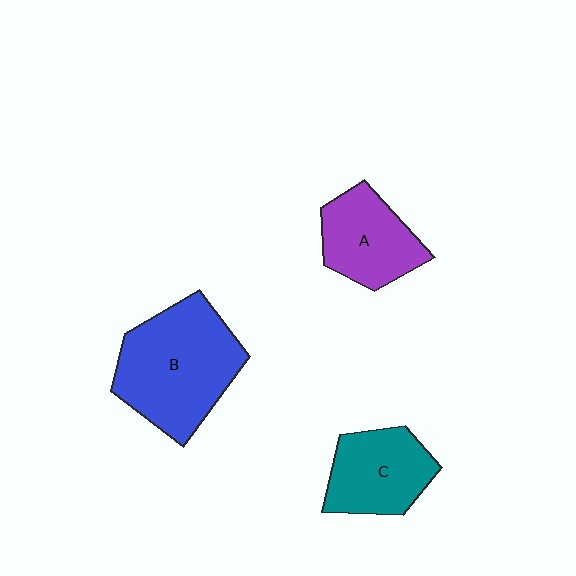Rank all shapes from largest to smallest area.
From largest to smallest: B (blue), C (teal), A (purple).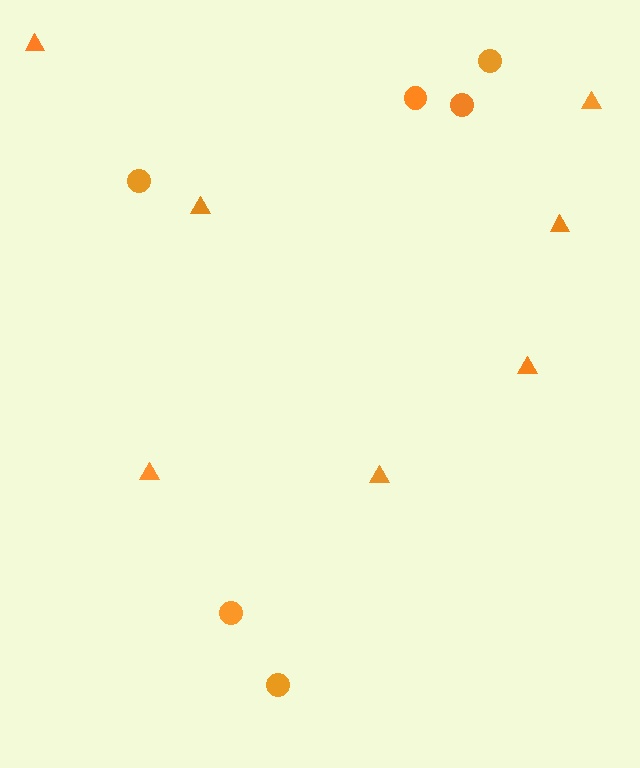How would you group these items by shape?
There are 2 groups: one group of circles (6) and one group of triangles (7).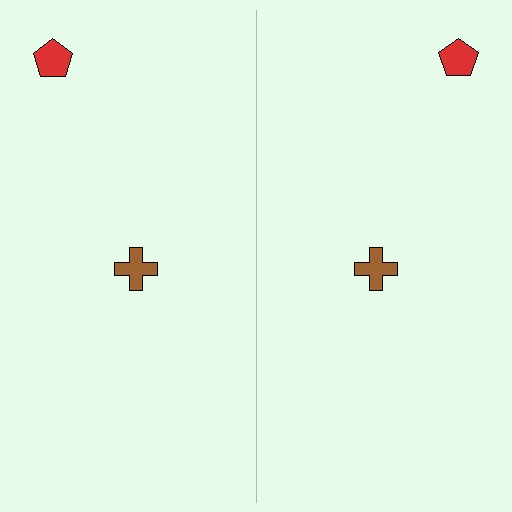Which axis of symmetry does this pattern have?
The pattern has a vertical axis of symmetry running through the center of the image.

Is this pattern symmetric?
Yes, this pattern has bilateral (reflection) symmetry.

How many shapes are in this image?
There are 4 shapes in this image.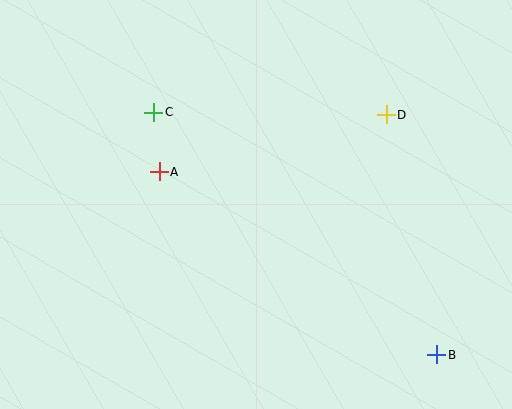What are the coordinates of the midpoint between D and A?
The midpoint between D and A is at (273, 143).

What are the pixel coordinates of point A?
Point A is at (159, 172).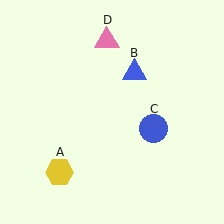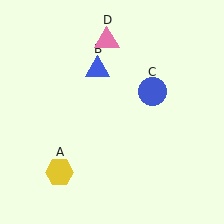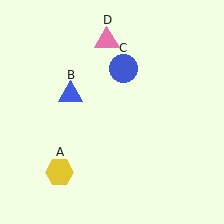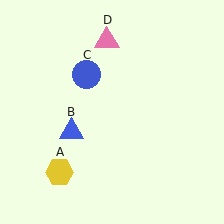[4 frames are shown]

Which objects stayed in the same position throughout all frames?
Yellow hexagon (object A) and pink triangle (object D) remained stationary.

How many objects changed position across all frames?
2 objects changed position: blue triangle (object B), blue circle (object C).